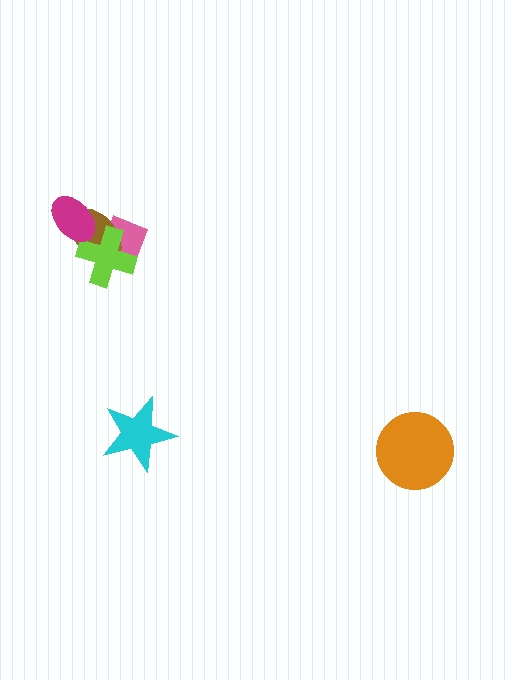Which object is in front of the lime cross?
The magenta ellipse is in front of the lime cross.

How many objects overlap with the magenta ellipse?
2 objects overlap with the magenta ellipse.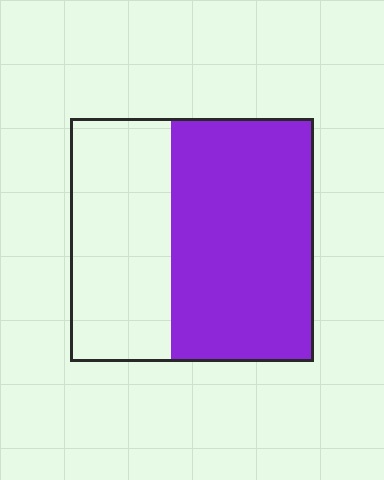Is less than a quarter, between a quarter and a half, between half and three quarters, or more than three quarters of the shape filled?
Between half and three quarters.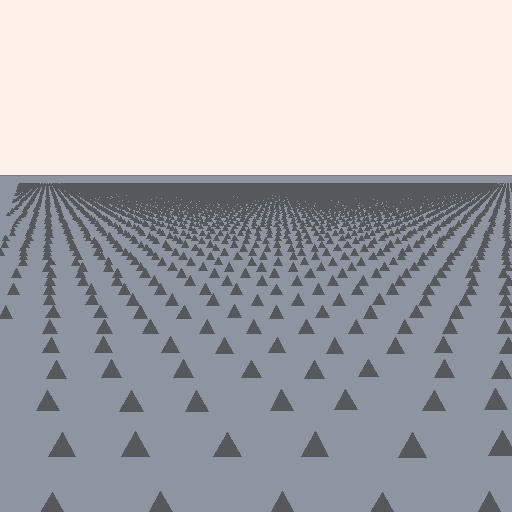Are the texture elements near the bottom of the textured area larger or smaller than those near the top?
Larger. Near the bottom, elements are closer to the viewer and appear at a bigger on-screen size.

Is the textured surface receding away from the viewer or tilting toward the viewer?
The surface is receding away from the viewer. Texture elements get smaller and denser toward the top.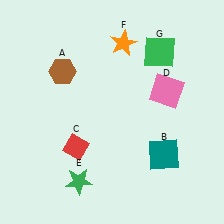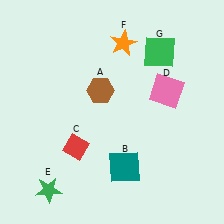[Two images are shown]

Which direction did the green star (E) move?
The green star (E) moved left.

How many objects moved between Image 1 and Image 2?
3 objects moved between the two images.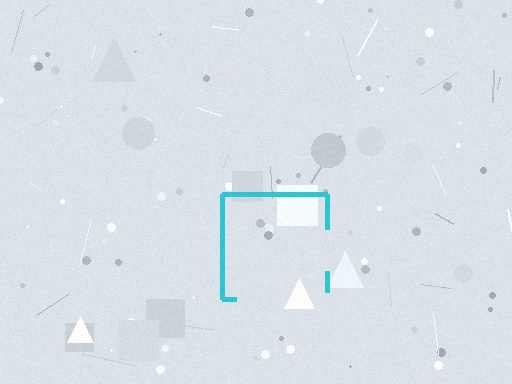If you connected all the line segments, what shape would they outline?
They would outline a square.